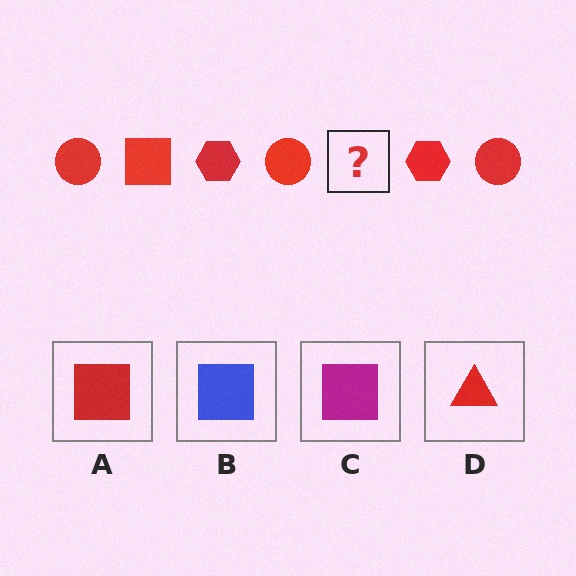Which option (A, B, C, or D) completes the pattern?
A.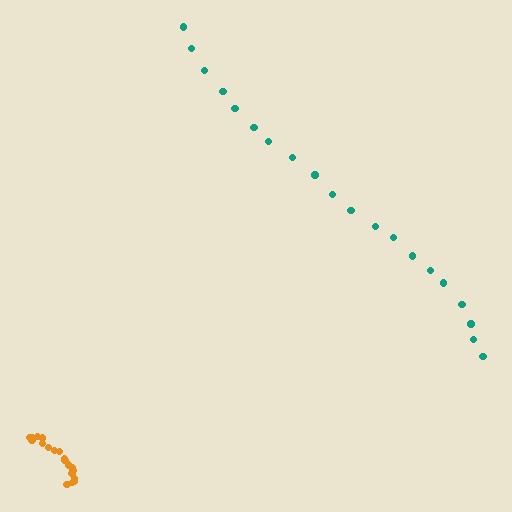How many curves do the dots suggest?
There are 2 distinct paths.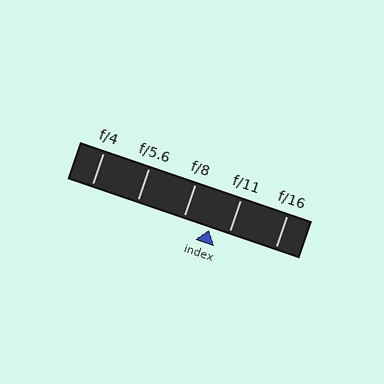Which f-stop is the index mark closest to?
The index mark is closest to f/11.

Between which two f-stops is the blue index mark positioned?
The index mark is between f/8 and f/11.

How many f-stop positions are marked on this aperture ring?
There are 5 f-stop positions marked.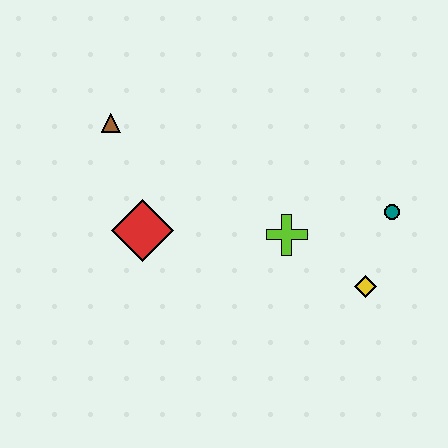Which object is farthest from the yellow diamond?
The brown triangle is farthest from the yellow diamond.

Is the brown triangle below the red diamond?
No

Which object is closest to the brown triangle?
The red diamond is closest to the brown triangle.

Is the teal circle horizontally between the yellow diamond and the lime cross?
No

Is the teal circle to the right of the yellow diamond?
Yes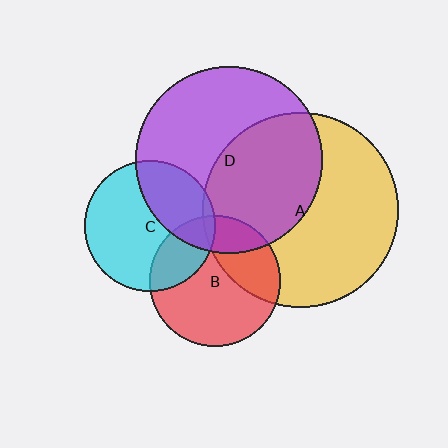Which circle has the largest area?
Circle A (yellow).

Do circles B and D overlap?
Yes.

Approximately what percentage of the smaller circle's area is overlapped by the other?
Approximately 20%.